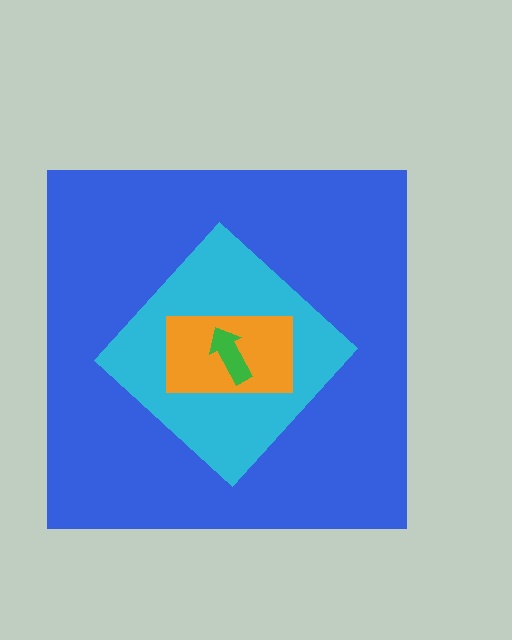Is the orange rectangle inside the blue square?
Yes.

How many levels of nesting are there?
4.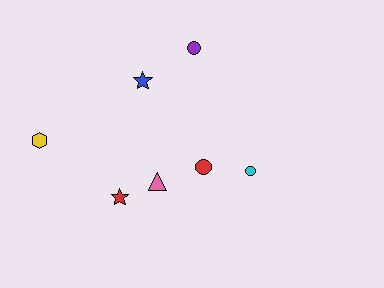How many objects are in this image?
There are 7 objects.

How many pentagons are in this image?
There are no pentagons.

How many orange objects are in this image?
There are no orange objects.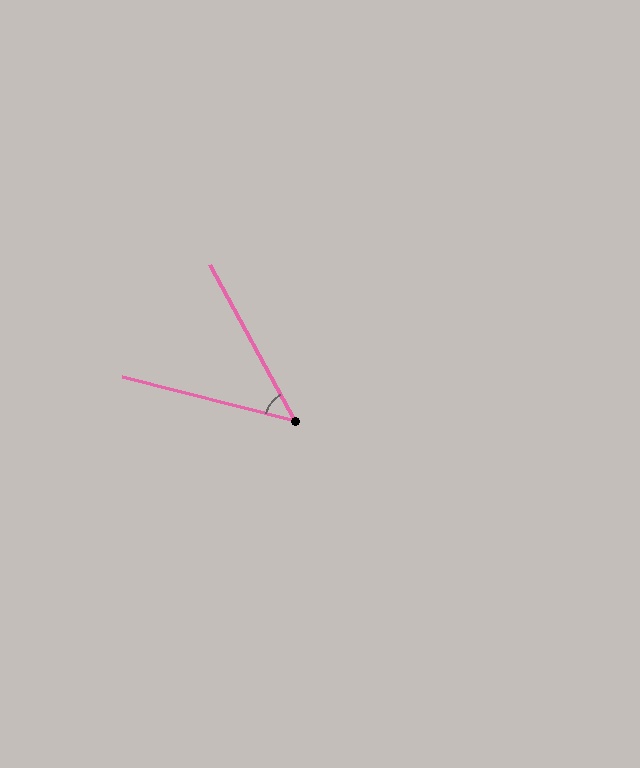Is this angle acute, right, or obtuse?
It is acute.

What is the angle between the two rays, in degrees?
Approximately 47 degrees.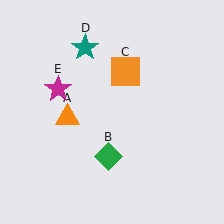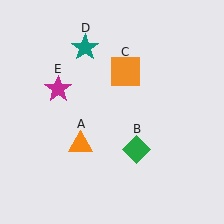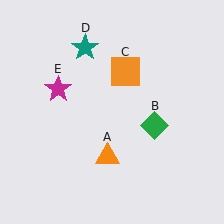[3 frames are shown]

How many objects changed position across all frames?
2 objects changed position: orange triangle (object A), green diamond (object B).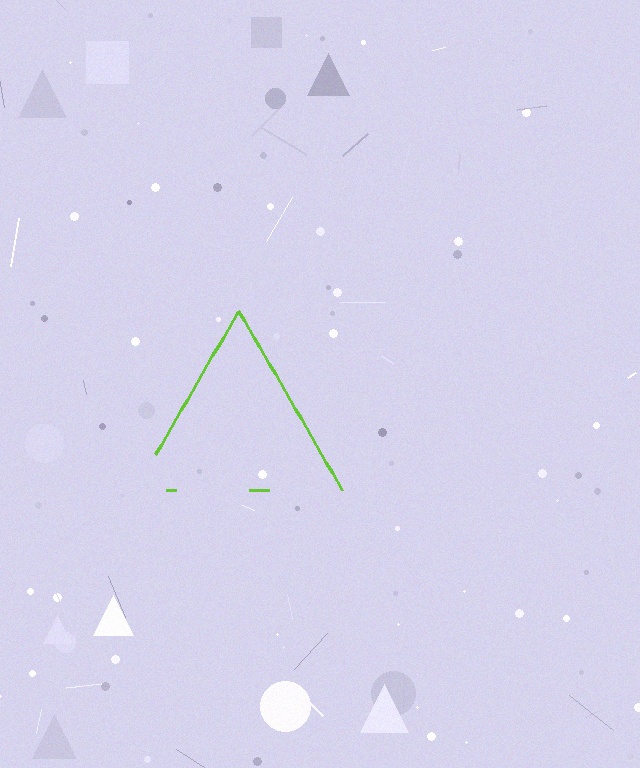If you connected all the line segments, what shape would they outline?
They would outline a triangle.